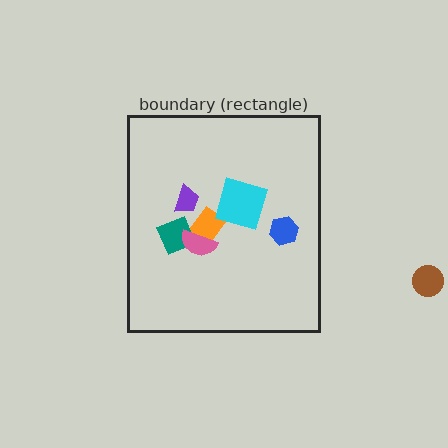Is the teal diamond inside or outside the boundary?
Inside.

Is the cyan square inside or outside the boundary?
Inside.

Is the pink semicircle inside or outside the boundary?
Inside.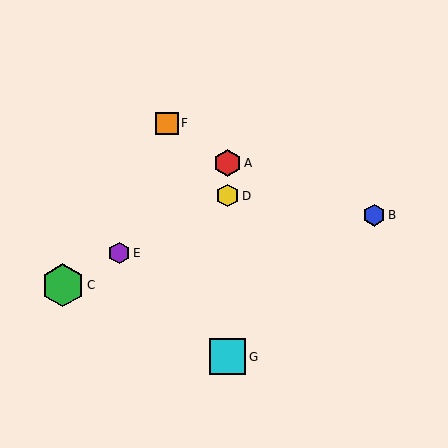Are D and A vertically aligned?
Yes, both are at x≈228.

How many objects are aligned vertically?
3 objects (A, D, G) are aligned vertically.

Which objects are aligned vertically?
Objects A, D, G are aligned vertically.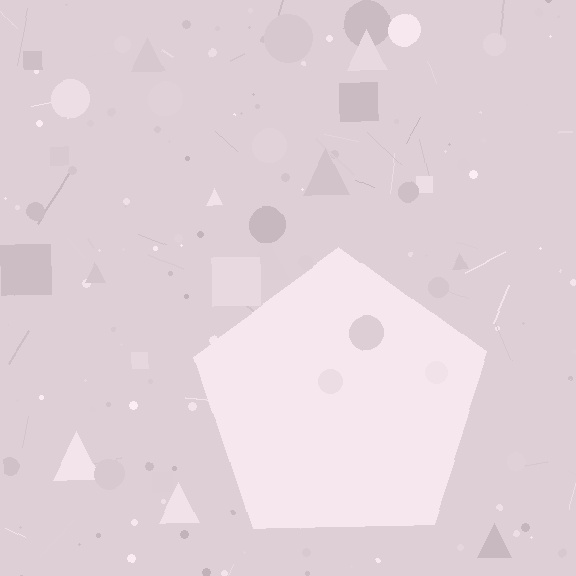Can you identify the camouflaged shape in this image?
The camouflaged shape is a pentagon.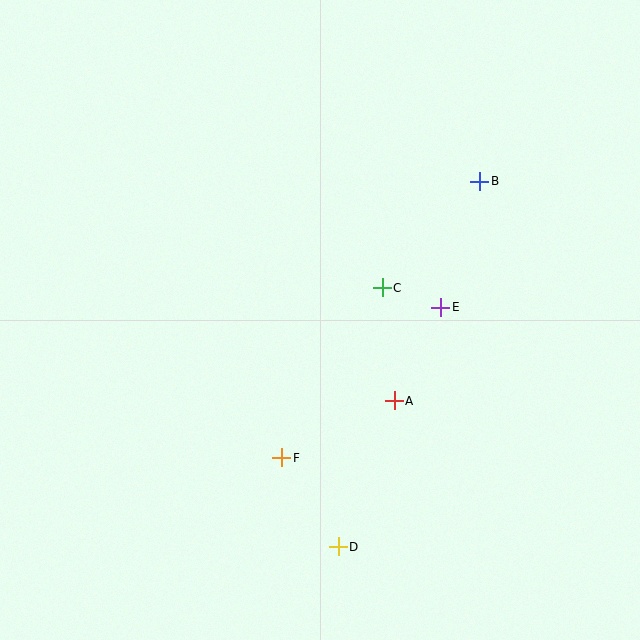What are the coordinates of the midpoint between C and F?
The midpoint between C and F is at (332, 373).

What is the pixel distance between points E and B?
The distance between E and B is 132 pixels.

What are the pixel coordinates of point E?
Point E is at (441, 307).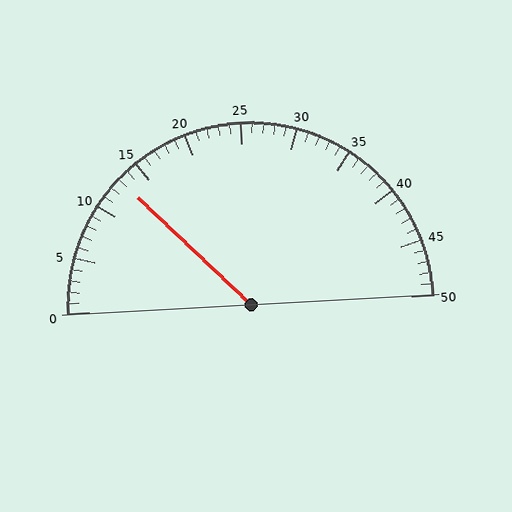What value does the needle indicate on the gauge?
The needle indicates approximately 13.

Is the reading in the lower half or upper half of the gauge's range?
The reading is in the lower half of the range (0 to 50).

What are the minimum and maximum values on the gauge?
The gauge ranges from 0 to 50.